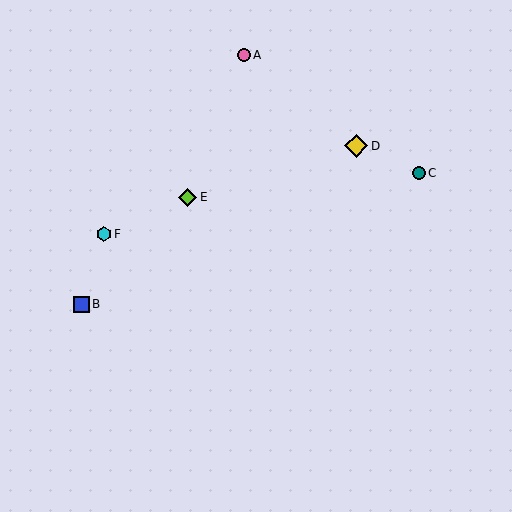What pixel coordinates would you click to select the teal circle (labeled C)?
Click at (419, 173) to select the teal circle C.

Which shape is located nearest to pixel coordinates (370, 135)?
The yellow diamond (labeled D) at (356, 146) is nearest to that location.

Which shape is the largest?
The yellow diamond (labeled D) is the largest.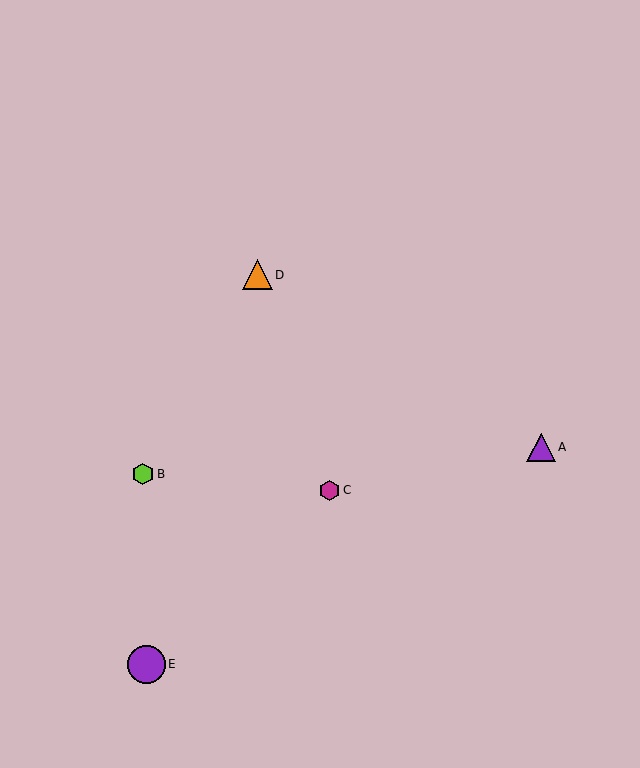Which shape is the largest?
The purple circle (labeled E) is the largest.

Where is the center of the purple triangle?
The center of the purple triangle is at (541, 448).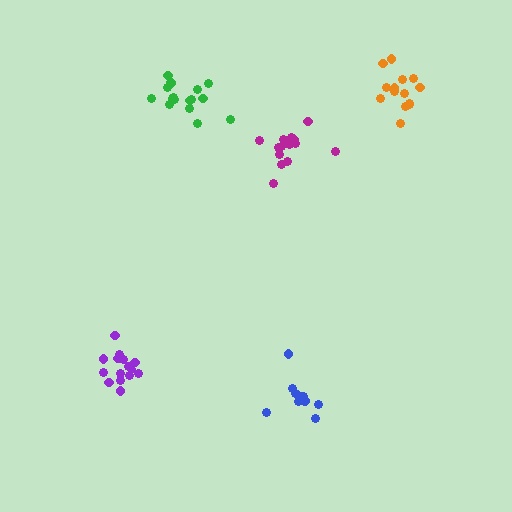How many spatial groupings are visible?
There are 5 spatial groupings.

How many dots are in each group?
Group 1: 14 dots, Group 2: 15 dots, Group 3: 14 dots, Group 4: 10 dots, Group 5: 16 dots (69 total).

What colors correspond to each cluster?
The clusters are colored: magenta, purple, orange, blue, green.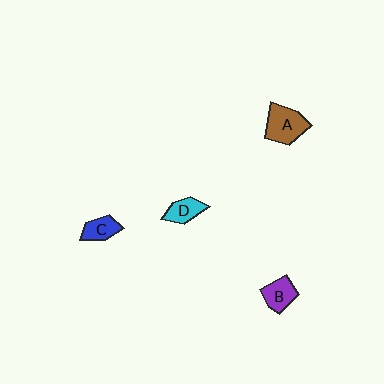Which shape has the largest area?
Shape A (brown).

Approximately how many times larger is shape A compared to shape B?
Approximately 1.5 times.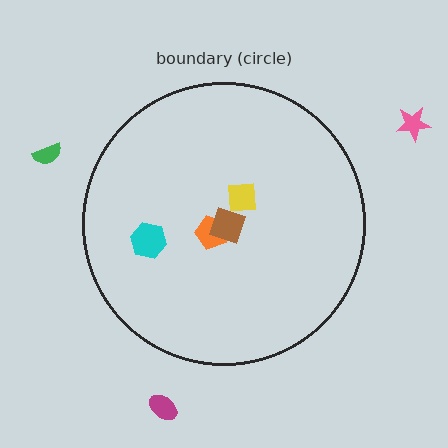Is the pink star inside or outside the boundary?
Outside.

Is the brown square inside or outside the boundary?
Inside.